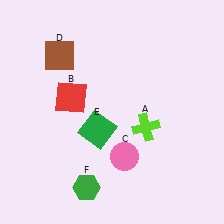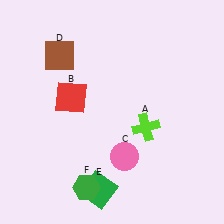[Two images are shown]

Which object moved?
The green square (E) moved down.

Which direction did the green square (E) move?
The green square (E) moved down.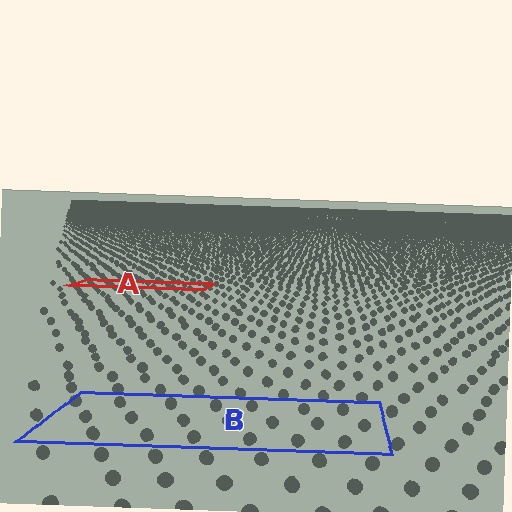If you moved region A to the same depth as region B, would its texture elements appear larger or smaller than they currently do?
They would appear larger. At a closer depth, the same texture elements are projected at a bigger on-screen size.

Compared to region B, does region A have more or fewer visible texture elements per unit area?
Region A has more texture elements per unit area — they are packed more densely because it is farther away.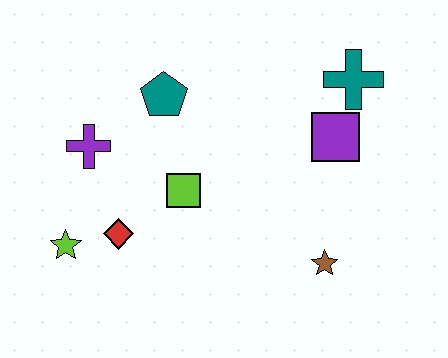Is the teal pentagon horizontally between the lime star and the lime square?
Yes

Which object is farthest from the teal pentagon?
The brown star is farthest from the teal pentagon.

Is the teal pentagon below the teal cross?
Yes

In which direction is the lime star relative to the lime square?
The lime star is to the left of the lime square.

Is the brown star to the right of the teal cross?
No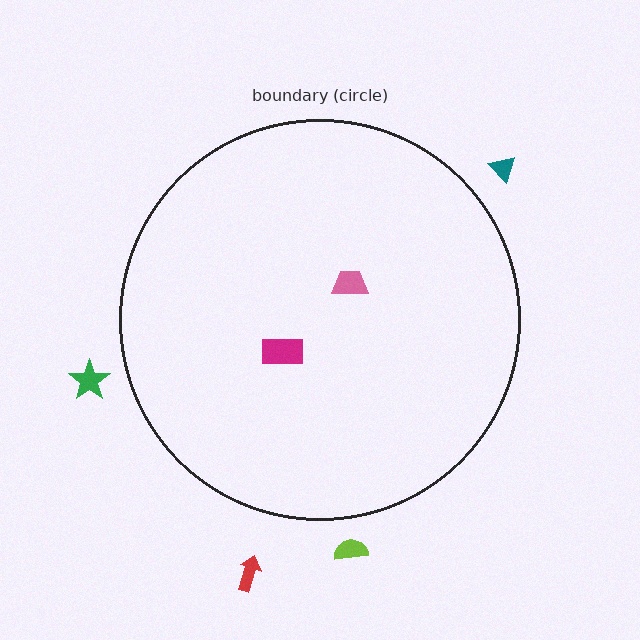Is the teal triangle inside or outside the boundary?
Outside.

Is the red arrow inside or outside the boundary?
Outside.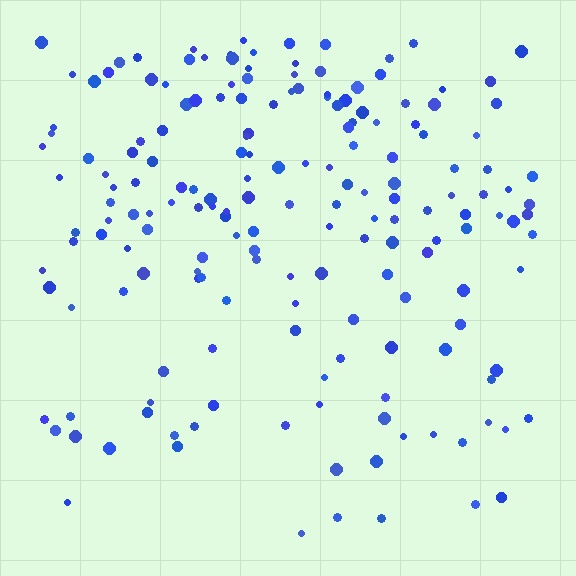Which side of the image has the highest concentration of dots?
The top.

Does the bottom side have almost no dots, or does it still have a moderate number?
Still a moderate number, just noticeably fewer than the top.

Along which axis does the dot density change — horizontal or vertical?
Vertical.